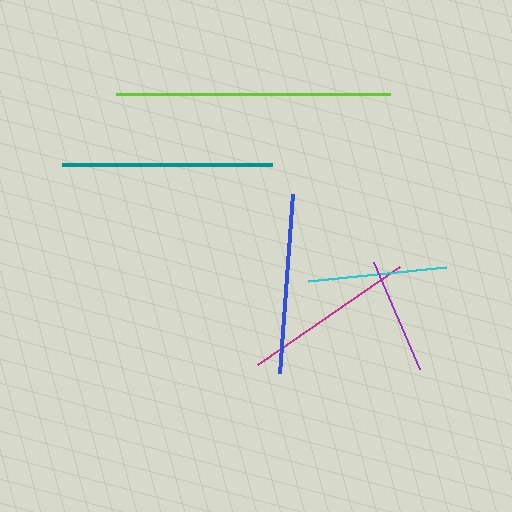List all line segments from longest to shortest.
From longest to shortest: lime, teal, blue, magenta, cyan, purple.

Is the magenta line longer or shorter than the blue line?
The blue line is longer than the magenta line.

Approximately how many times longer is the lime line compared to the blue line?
The lime line is approximately 1.5 times the length of the blue line.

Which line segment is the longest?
The lime line is the longest at approximately 274 pixels.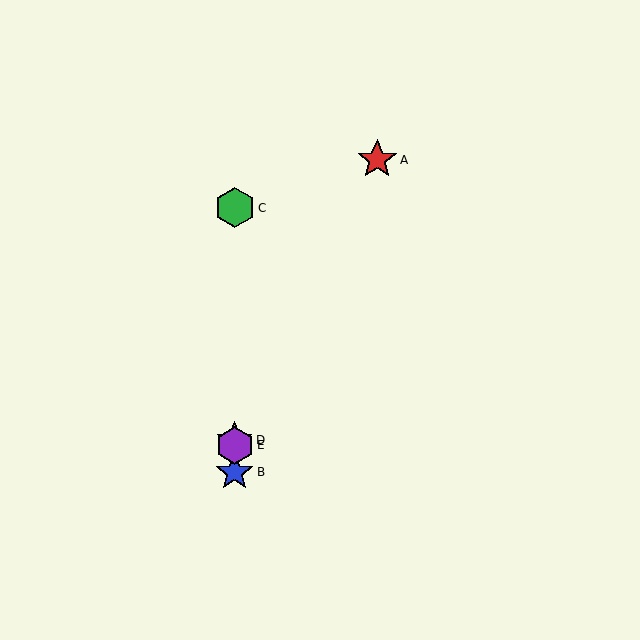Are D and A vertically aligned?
No, D is at x≈235 and A is at x≈377.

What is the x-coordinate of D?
Object D is at x≈235.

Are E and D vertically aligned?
Yes, both are at x≈235.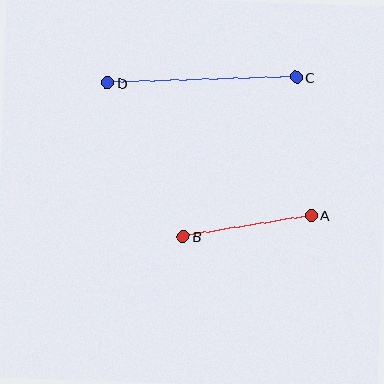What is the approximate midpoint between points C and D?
The midpoint is at approximately (202, 80) pixels.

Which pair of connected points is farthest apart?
Points C and D are farthest apart.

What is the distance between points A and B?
The distance is approximately 130 pixels.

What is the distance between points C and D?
The distance is approximately 189 pixels.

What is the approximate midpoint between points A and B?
The midpoint is at approximately (247, 226) pixels.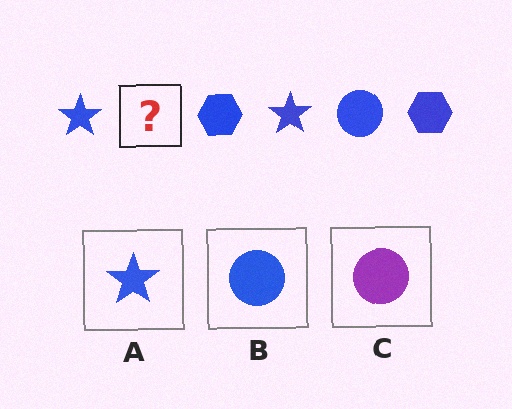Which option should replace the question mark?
Option B.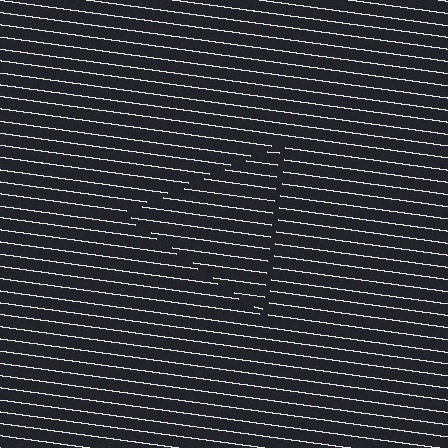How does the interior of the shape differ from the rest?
The interior of the shape contains the same grating, shifted by half a period — the contour is defined by the phase discontinuity where line-ends from the inner and outer gratings abut.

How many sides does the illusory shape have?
3 sides — the line-ends trace a triangle.